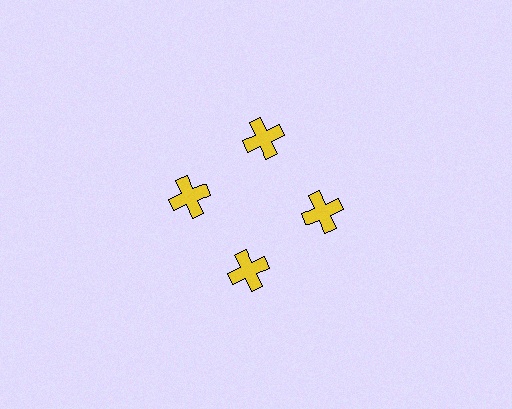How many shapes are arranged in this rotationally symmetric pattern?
There are 4 shapes, arranged in 4 groups of 1.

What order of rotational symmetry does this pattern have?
This pattern has 4-fold rotational symmetry.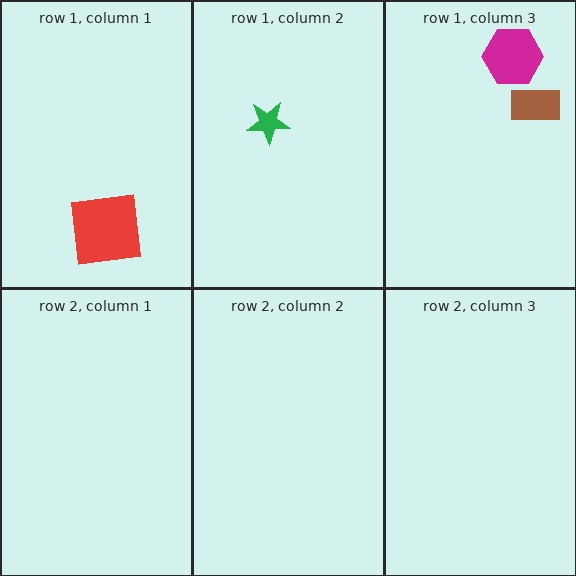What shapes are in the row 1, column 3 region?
The brown rectangle, the magenta hexagon.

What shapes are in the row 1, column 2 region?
The green star.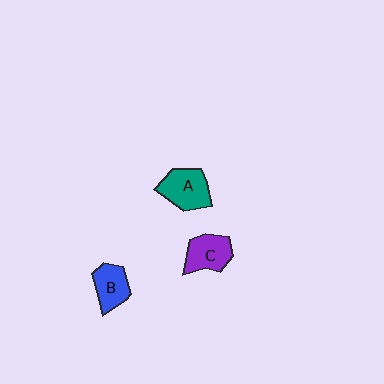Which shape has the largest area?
Shape A (teal).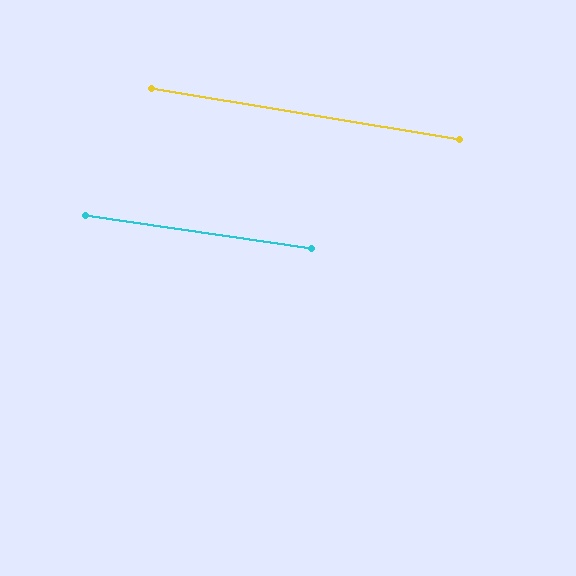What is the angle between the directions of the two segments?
Approximately 1 degree.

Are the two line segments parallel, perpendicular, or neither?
Parallel — their directions differ by only 1.0°.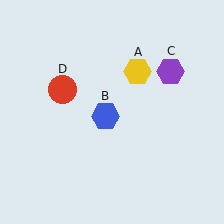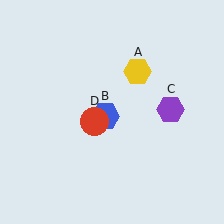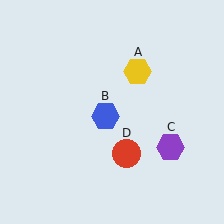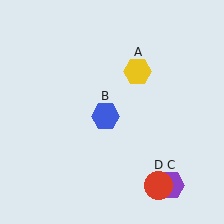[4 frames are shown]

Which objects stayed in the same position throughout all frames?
Yellow hexagon (object A) and blue hexagon (object B) remained stationary.